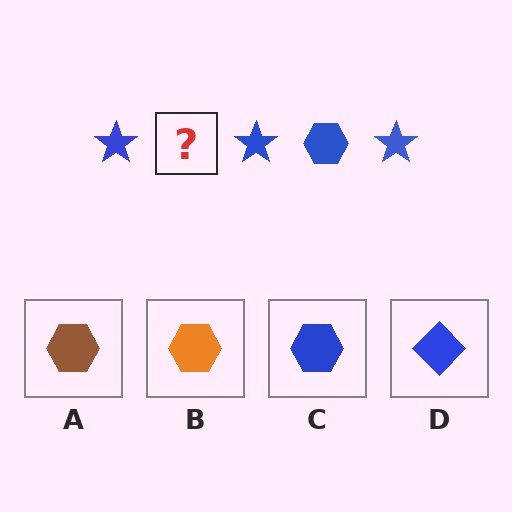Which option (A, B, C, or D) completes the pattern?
C.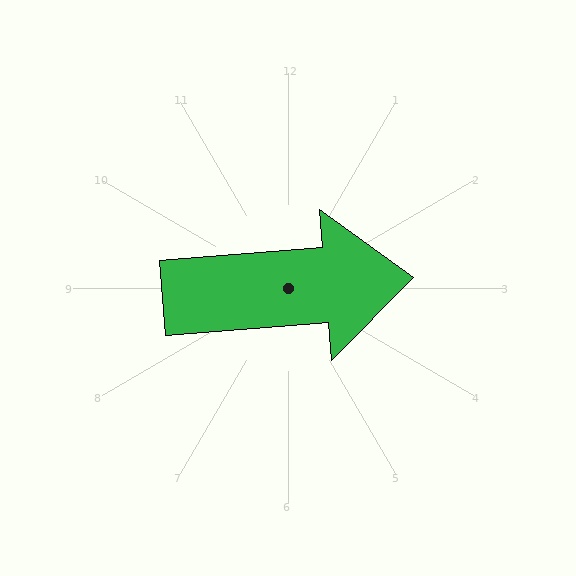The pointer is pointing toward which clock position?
Roughly 3 o'clock.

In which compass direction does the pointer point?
East.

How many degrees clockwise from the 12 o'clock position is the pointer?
Approximately 85 degrees.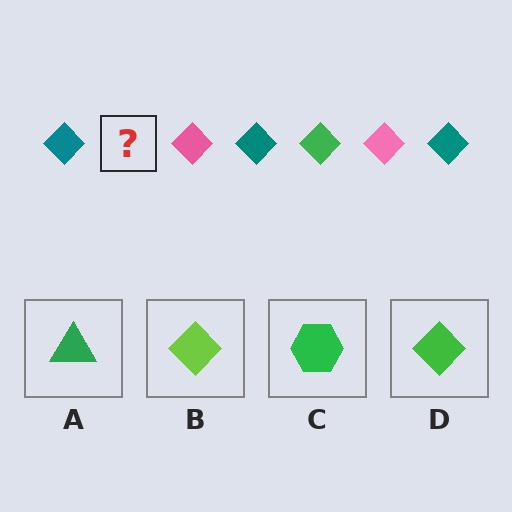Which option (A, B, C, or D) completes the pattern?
D.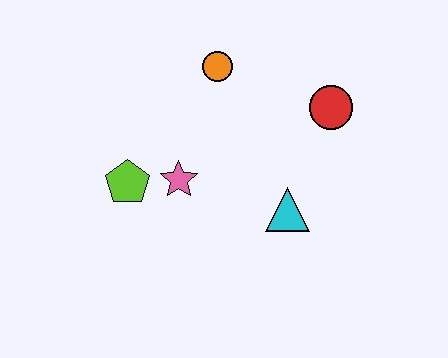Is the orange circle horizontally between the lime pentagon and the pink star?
No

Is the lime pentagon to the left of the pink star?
Yes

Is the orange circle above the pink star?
Yes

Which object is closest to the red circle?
The cyan triangle is closest to the red circle.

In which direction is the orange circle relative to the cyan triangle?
The orange circle is above the cyan triangle.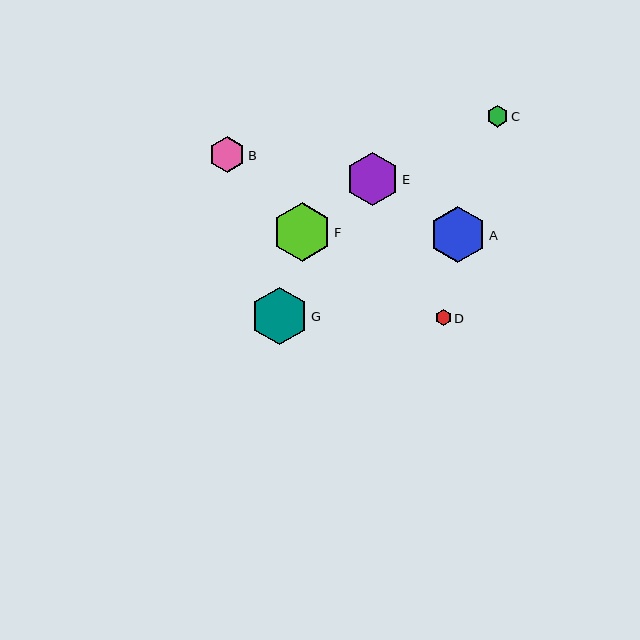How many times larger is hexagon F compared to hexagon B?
Hexagon F is approximately 1.6 times the size of hexagon B.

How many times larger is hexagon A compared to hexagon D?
Hexagon A is approximately 3.6 times the size of hexagon D.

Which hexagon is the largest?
Hexagon F is the largest with a size of approximately 59 pixels.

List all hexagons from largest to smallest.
From largest to smallest: F, G, A, E, B, C, D.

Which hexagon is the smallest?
Hexagon D is the smallest with a size of approximately 15 pixels.